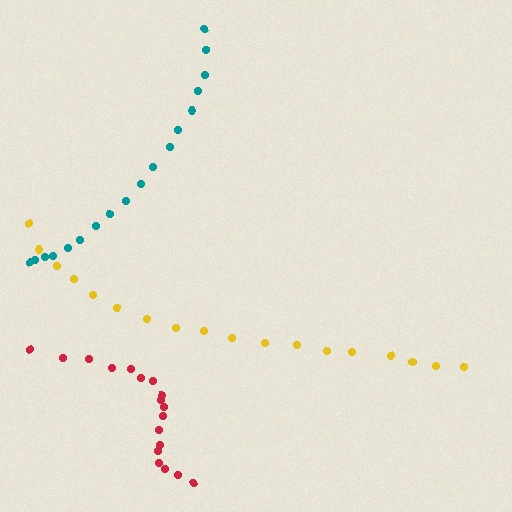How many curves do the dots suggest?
There are 3 distinct paths.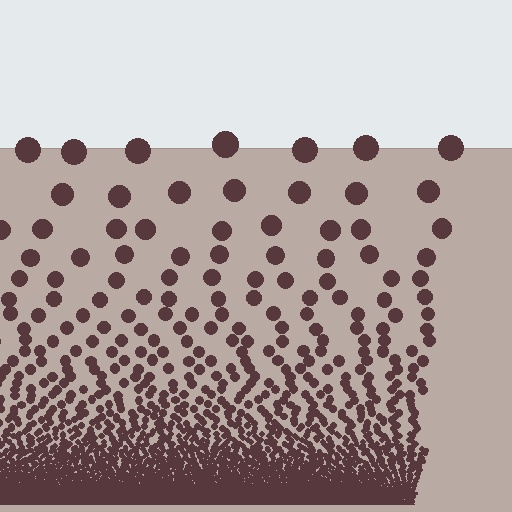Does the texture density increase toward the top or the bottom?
Density increases toward the bottom.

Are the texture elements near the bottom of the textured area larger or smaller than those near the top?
Smaller. The gradient is inverted — elements near the bottom are smaller and denser.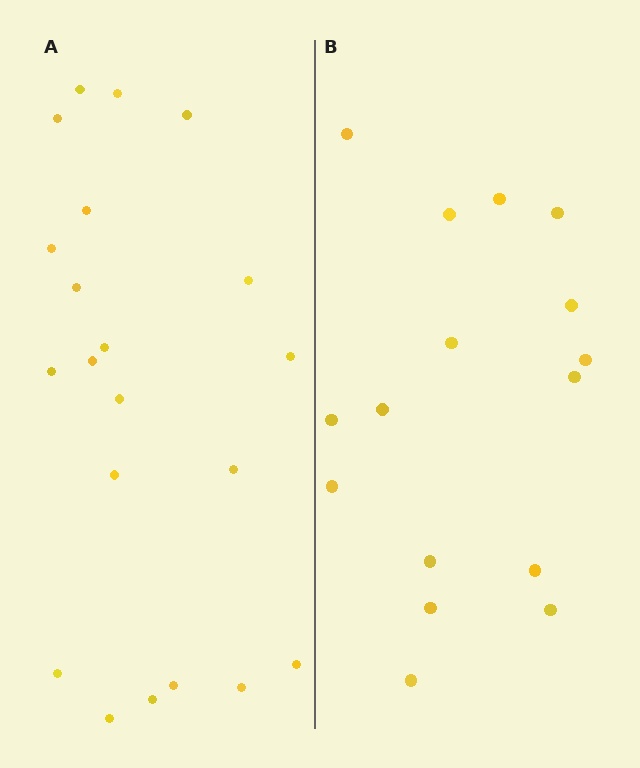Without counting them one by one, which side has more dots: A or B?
Region A (the left region) has more dots.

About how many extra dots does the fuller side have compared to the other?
Region A has about 5 more dots than region B.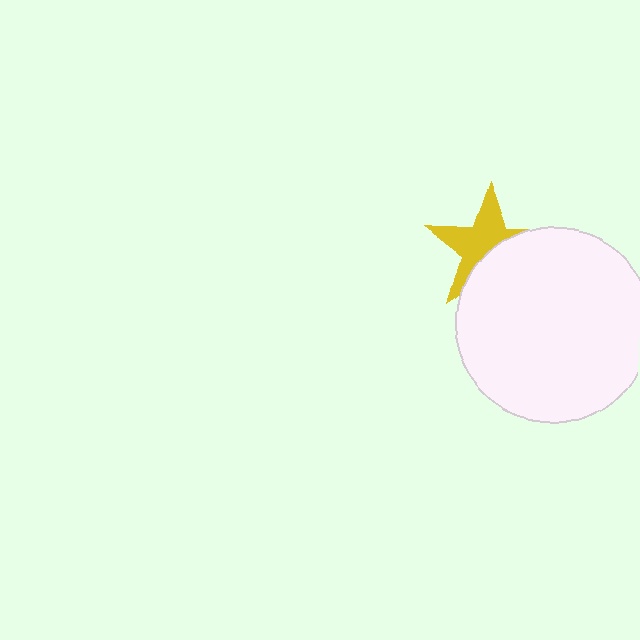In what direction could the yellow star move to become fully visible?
The yellow star could move toward the upper-left. That would shift it out from behind the white circle entirely.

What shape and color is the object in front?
The object in front is a white circle.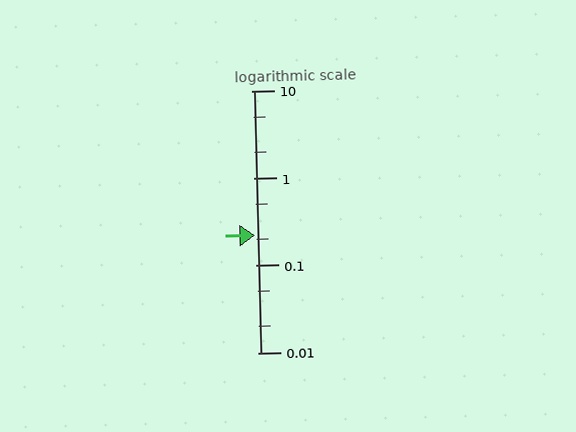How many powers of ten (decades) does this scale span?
The scale spans 3 decades, from 0.01 to 10.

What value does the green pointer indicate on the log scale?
The pointer indicates approximately 0.22.